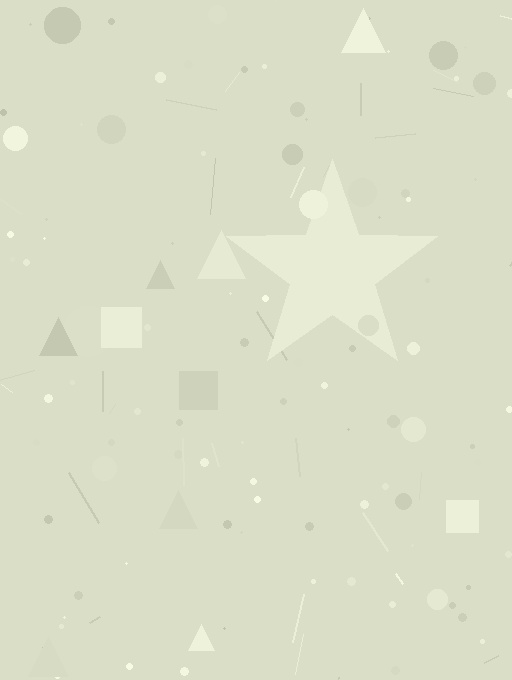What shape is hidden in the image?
A star is hidden in the image.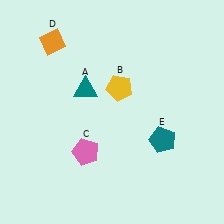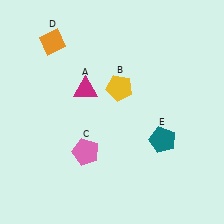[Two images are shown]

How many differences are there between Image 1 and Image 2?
There is 1 difference between the two images.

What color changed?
The triangle (A) changed from teal in Image 1 to magenta in Image 2.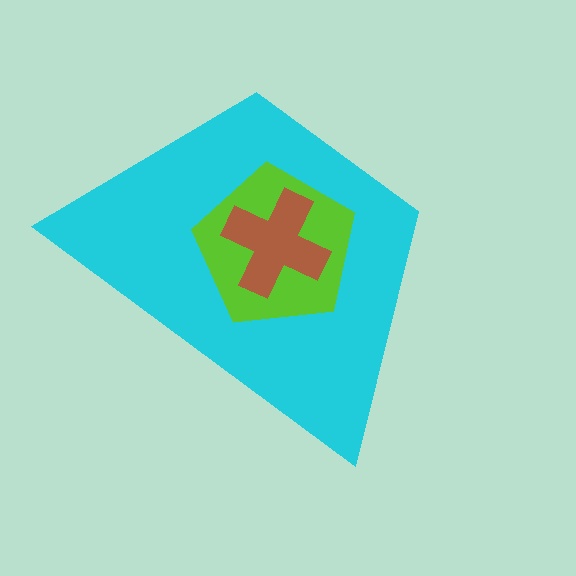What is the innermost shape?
The brown cross.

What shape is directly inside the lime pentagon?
The brown cross.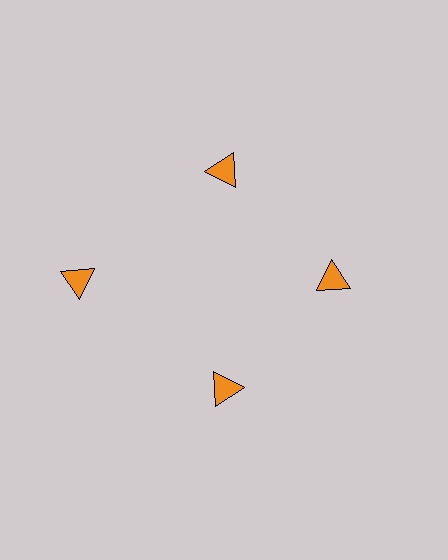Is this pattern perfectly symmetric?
No. The 4 orange triangles are arranged in a ring, but one element near the 9 o'clock position is pushed outward from the center, breaking the 4-fold rotational symmetry.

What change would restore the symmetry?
The symmetry would be restored by moving it inward, back onto the ring so that all 4 triangles sit at equal angles and equal distance from the center.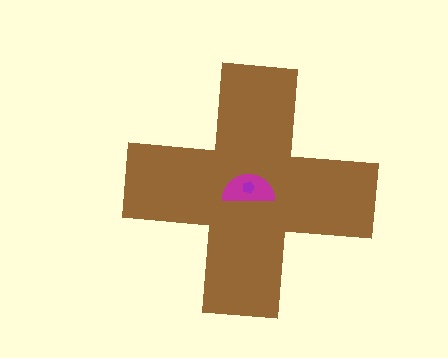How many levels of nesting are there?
3.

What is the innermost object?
The purple pentagon.